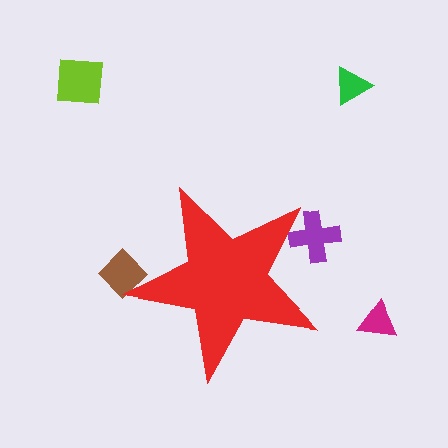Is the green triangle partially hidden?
No, the green triangle is fully visible.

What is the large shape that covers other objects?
A red star.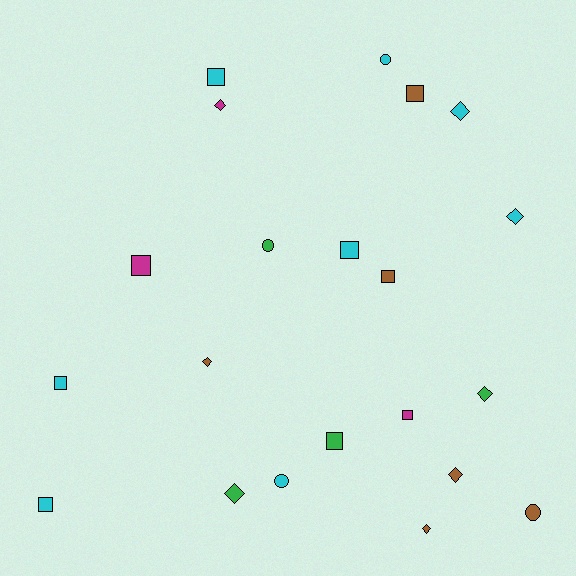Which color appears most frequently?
Cyan, with 8 objects.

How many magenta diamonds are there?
There is 1 magenta diamond.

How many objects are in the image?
There are 21 objects.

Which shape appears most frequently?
Square, with 9 objects.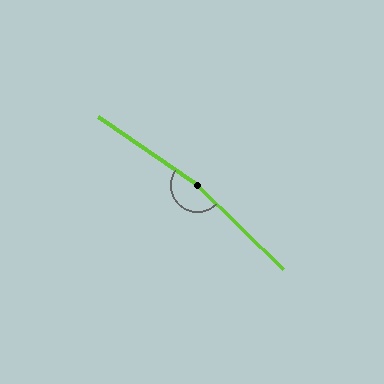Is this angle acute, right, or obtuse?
It is obtuse.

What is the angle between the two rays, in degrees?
Approximately 170 degrees.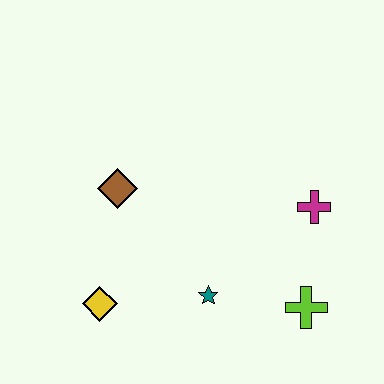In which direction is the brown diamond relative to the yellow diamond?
The brown diamond is above the yellow diamond.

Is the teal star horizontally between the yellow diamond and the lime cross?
Yes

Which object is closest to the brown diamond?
The yellow diamond is closest to the brown diamond.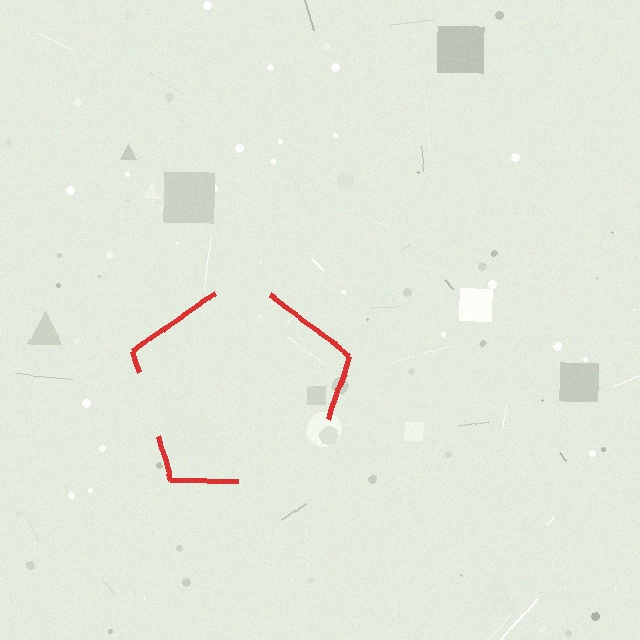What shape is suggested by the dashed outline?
The dashed outline suggests a pentagon.